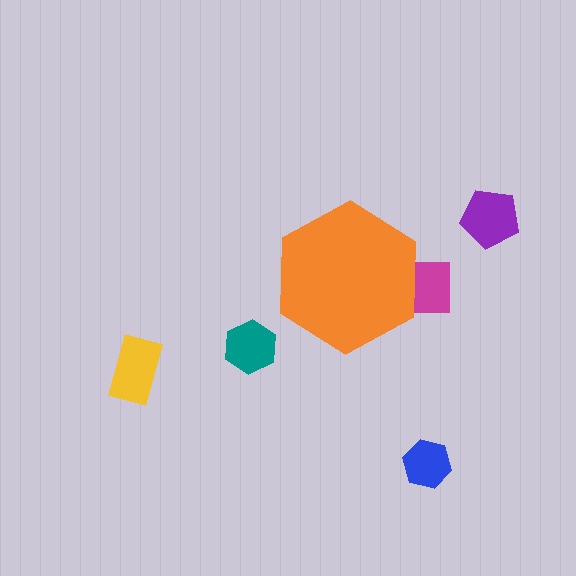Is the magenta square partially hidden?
Yes, the magenta square is partially hidden behind the orange hexagon.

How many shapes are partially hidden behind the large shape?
1 shape is partially hidden.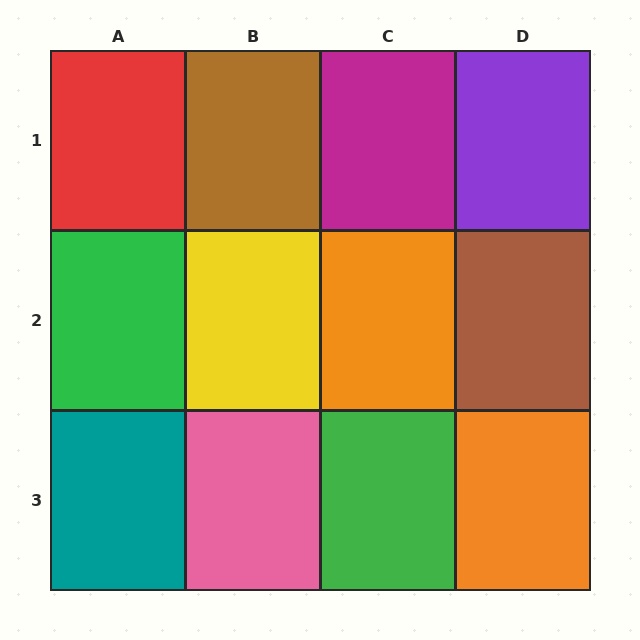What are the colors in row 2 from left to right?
Green, yellow, orange, brown.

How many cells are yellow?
1 cell is yellow.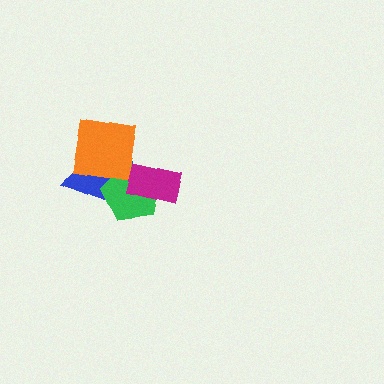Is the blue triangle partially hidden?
Yes, it is partially covered by another shape.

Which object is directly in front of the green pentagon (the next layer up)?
The orange square is directly in front of the green pentagon.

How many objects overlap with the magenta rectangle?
2 objects overlap with the magenta rectangle.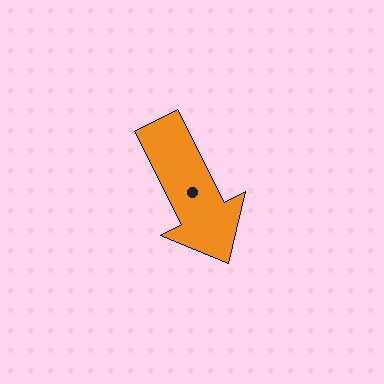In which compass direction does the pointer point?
Southeast.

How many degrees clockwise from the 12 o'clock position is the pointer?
Approximately 153 degrees.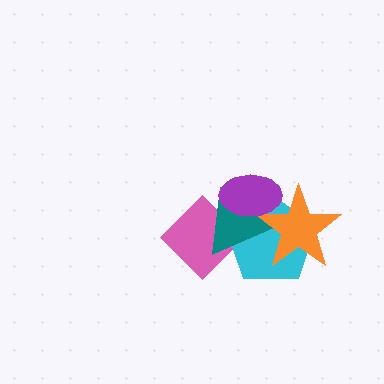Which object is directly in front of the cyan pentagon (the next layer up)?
The teal triangle is directly in front of the cyan pentagon.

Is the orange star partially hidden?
Yes, it is partially covered by another shape.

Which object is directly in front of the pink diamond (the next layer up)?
The cyan pentagon is directly in front of the pink diamond.